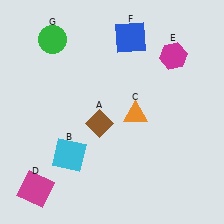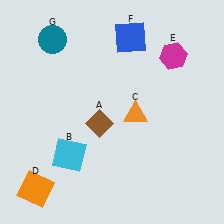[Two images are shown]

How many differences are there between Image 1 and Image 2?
There are 2 differences between the two images.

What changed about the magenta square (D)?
In Image 1, D is magenta. In Image 2, it changed to orange.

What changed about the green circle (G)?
In Image 1, G is green. In Image 2, it changed to teal.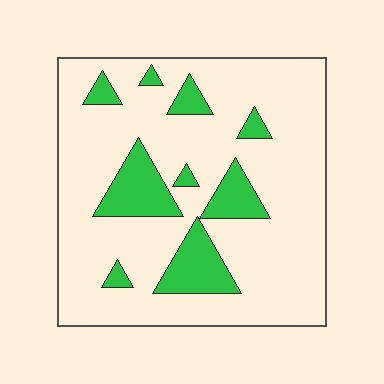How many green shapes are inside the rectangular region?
9.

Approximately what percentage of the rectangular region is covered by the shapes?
Approximately 20%.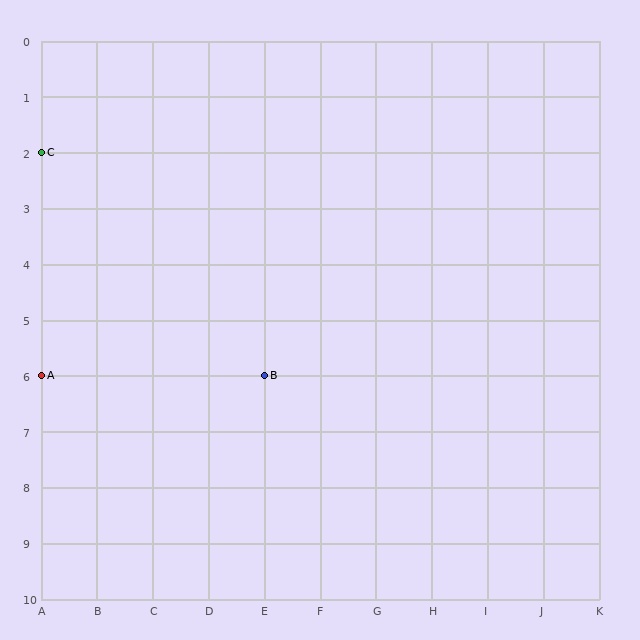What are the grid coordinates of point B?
Point B is at grid coordinates (E, 6).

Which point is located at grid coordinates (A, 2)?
Point C is at (A, 2).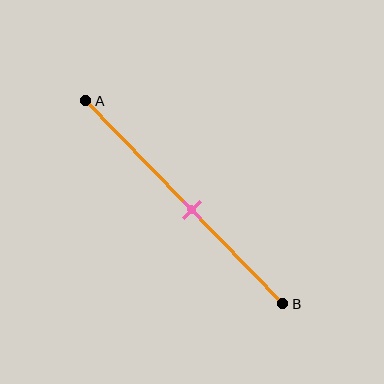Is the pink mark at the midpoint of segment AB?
No, the mark is at about 55% from A, not at the 50% midpoint.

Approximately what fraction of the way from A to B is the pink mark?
The pink mark is approximately 55% of the way from A to B.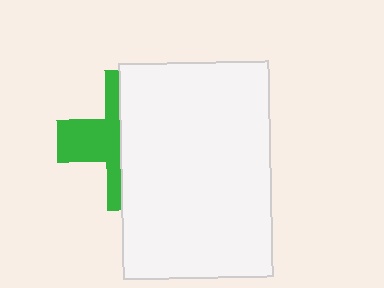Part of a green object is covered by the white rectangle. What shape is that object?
It is a cross.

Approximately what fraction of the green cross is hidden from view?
Roughly 61% of the green cross is hidden behind the white rectangle.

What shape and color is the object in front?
The object in front is a white rectangle.